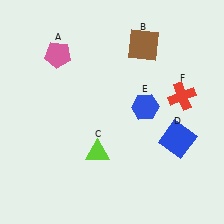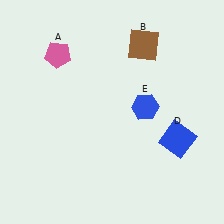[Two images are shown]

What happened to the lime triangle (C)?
The lime triangle (C) was removed in Image 2. It was in the bottom-left area of Image 1.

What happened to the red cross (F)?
The red cross (F) was removed in Image 2. It was in the top-right area of Image 1.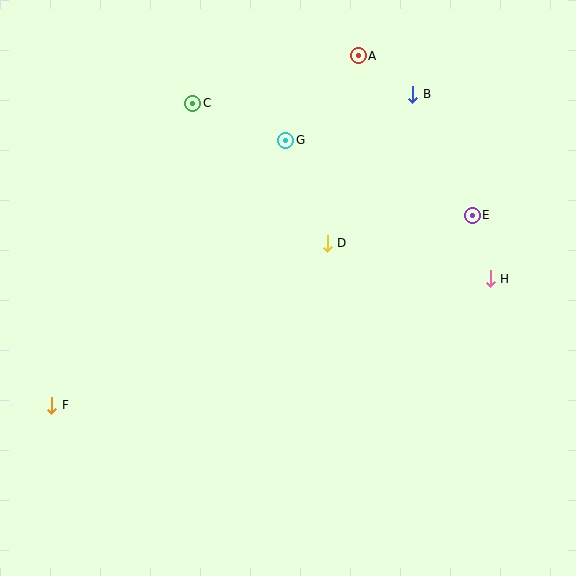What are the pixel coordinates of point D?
Point D is at (327, 243).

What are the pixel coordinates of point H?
Point H is at (490, 279).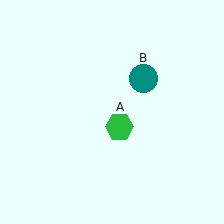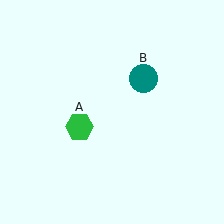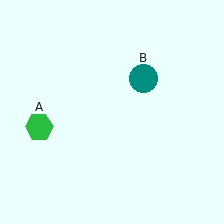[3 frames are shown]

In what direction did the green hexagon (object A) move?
The green hexagon (object A) moved left.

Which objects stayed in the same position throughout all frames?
Teal circle (object B) remained stationary.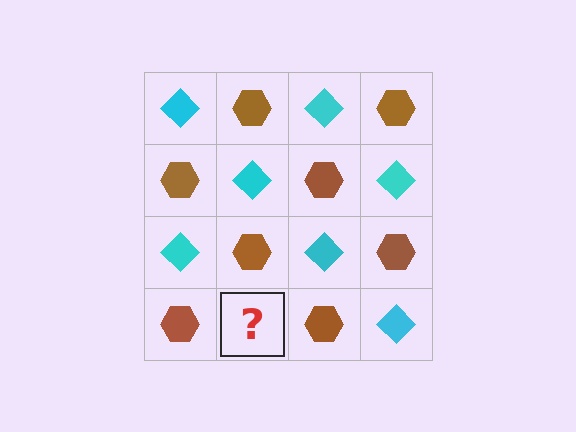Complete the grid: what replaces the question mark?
The question mark should be replaced with a cyan diamond.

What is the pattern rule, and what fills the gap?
The rule is that it alternates cyan diamond and brown hexagon in a checkerboard pattern. The gap should be filled with a cyan diamond.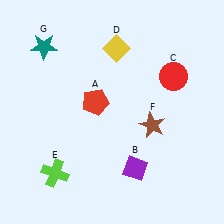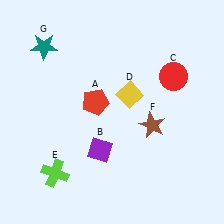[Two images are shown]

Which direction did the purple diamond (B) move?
The purple diamond (B) moved left.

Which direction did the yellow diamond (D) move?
The yellow diamond (D) moved down.